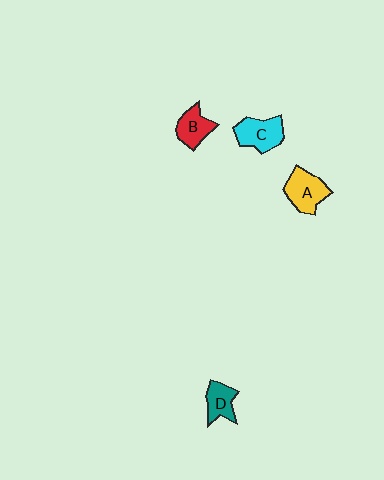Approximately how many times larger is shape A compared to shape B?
Approximately 1.3 times.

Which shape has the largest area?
Shape A (yellow).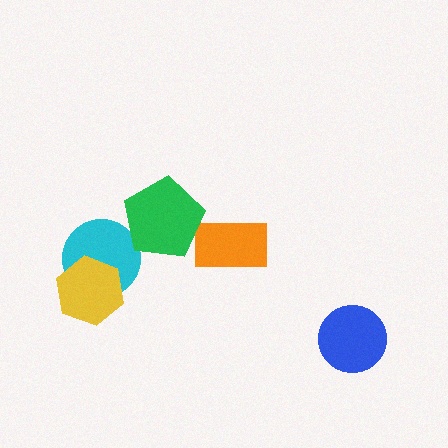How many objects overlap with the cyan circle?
1 object overlaps with the cyan circle.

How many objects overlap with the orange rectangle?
0 objects overlap with the orange rectangle.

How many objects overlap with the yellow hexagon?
1 object overlaps with the yellow hexagon.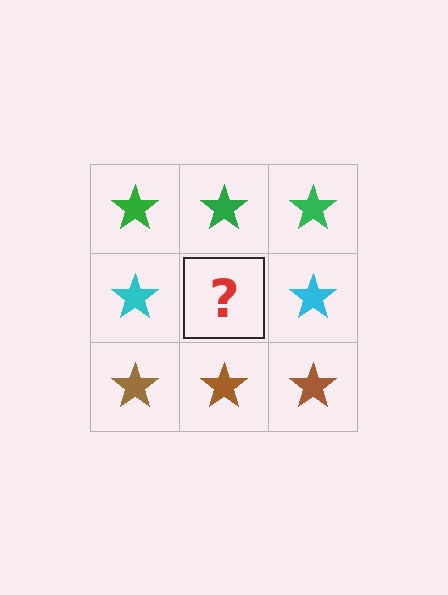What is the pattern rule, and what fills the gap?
The rule is that each row has a consistent color. The gap should be filled with a cyan star.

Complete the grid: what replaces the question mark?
The question mark should be replaced with a cyan star.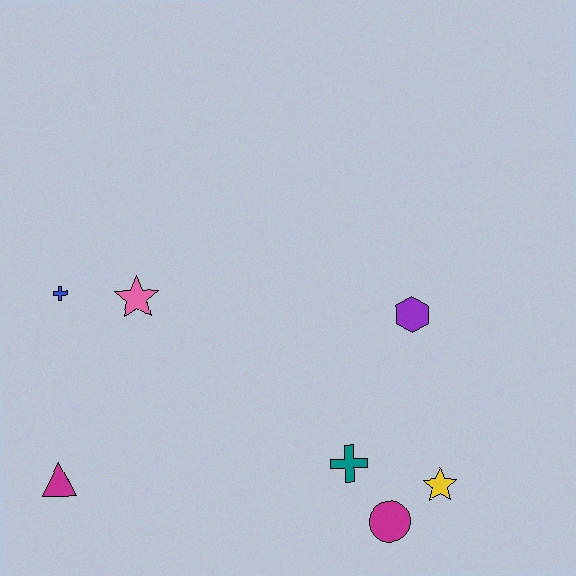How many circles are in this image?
There is 1 circle.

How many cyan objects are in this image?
There are no cyan objects.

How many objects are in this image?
There are 7 objects.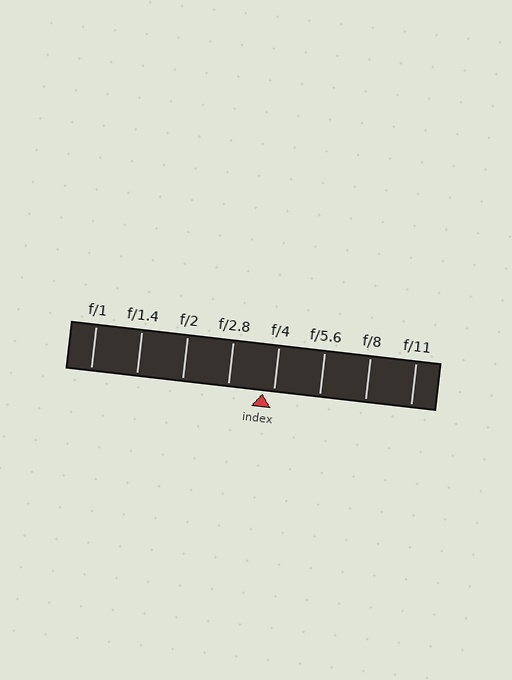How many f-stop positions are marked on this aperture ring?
There are 8 f-stop positions marked.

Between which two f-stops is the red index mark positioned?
The index mark is between f/2.8 and f/4.